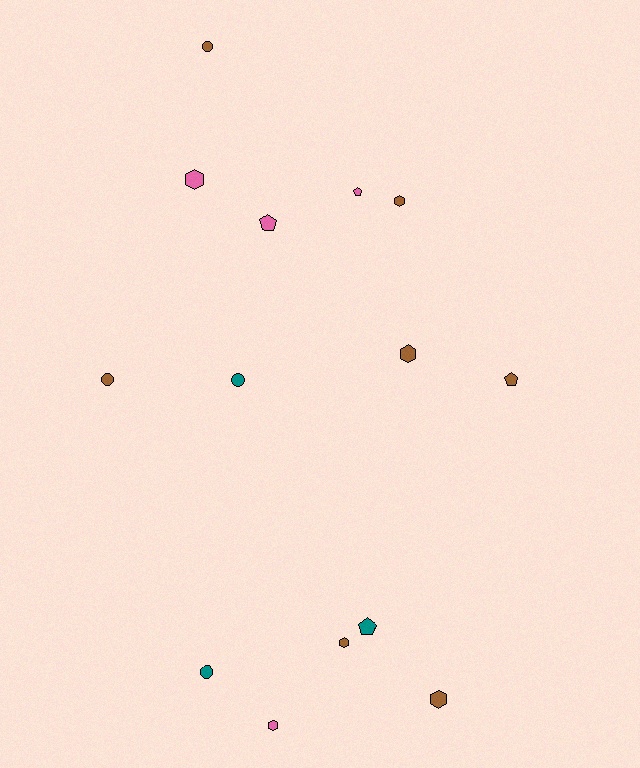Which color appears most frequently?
Brown, with 7 objects.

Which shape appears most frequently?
Hexagon, with 6 objects.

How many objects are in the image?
There are 14 objects.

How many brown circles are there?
There are 2 brown circles.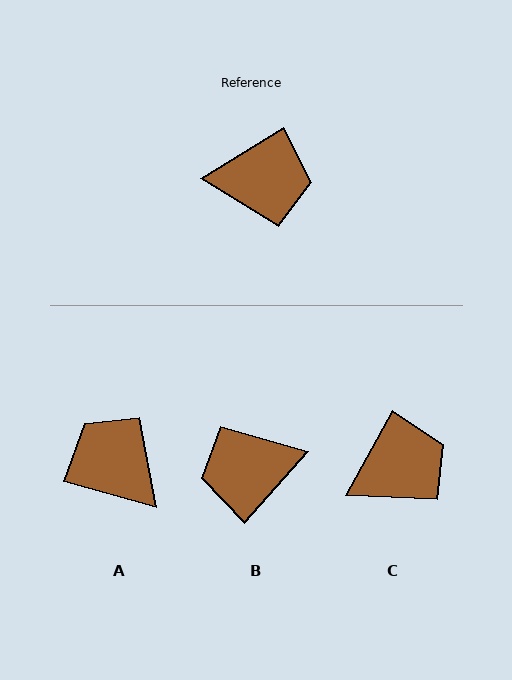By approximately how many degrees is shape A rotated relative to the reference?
Approximately 133 degrees counter-clockwise.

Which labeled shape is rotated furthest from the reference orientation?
B, about 163 degrees away.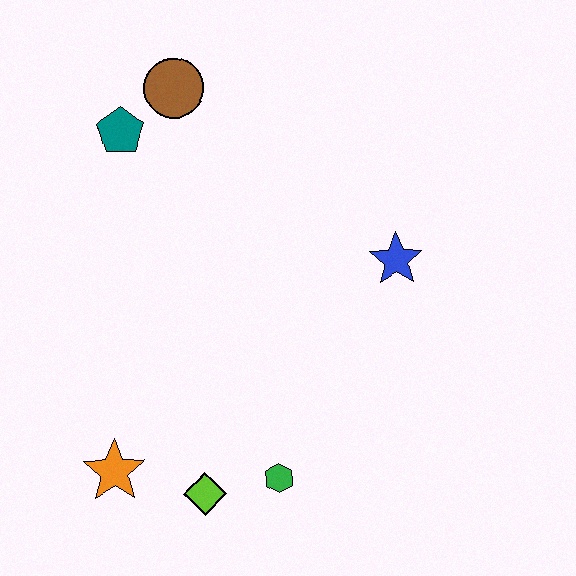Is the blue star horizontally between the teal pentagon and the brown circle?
No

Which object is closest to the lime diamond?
The green hexagon is closest to the lime diamond.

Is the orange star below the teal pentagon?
Yes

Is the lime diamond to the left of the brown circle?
No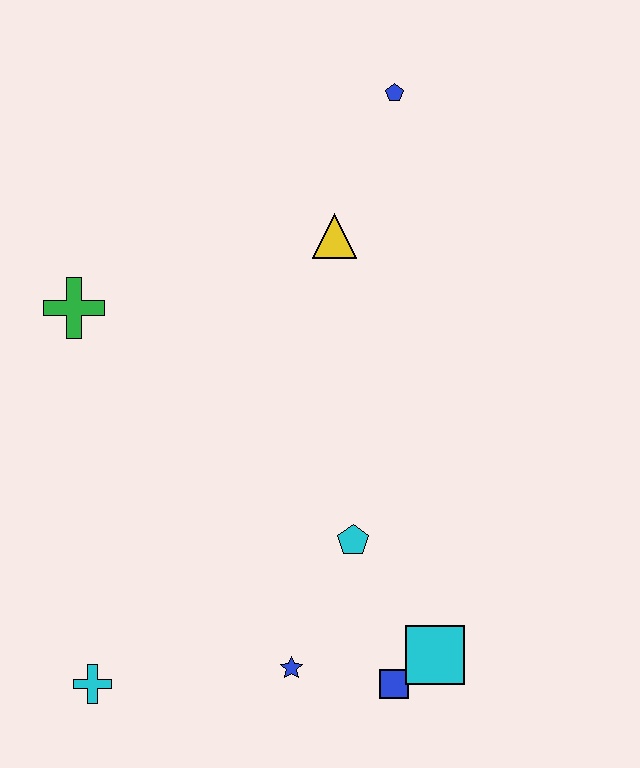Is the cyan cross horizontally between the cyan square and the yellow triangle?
No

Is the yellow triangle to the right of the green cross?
Yes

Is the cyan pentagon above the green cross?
No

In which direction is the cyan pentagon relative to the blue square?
The cyan pentagon is above the blue square.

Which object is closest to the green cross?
The yellow triangle is closest to the green cross.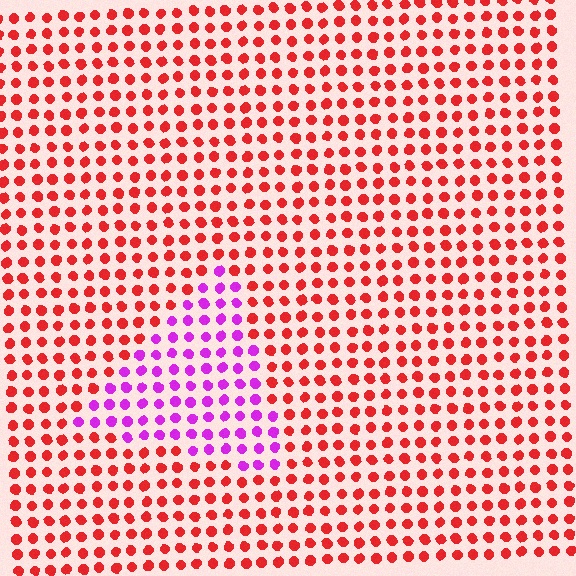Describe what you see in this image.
The image is filled with small red elements in a uniform arrangement. A triangle-shaped region is visible where the elements are tinted to a slightly different hue, forming a subtle color boundary.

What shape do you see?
I see a triangle.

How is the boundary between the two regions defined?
The boundary is defined purely by a slight shift in hue (about 63 degrees). Spacing, size, and orientation are identical on both sides.